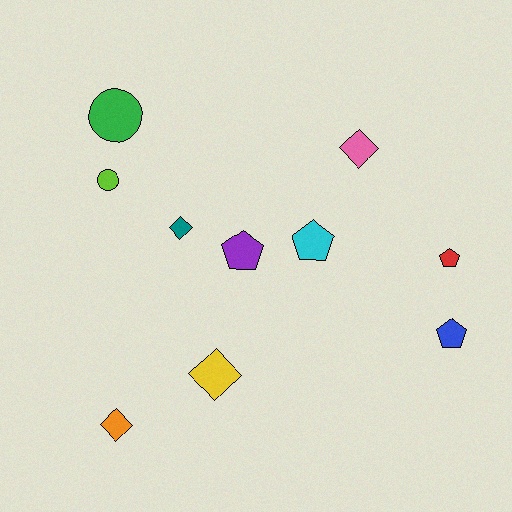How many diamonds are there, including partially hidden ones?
There are 4 diamonds.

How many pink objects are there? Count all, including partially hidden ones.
There is 1 pink object.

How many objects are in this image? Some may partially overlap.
There are 10 objects.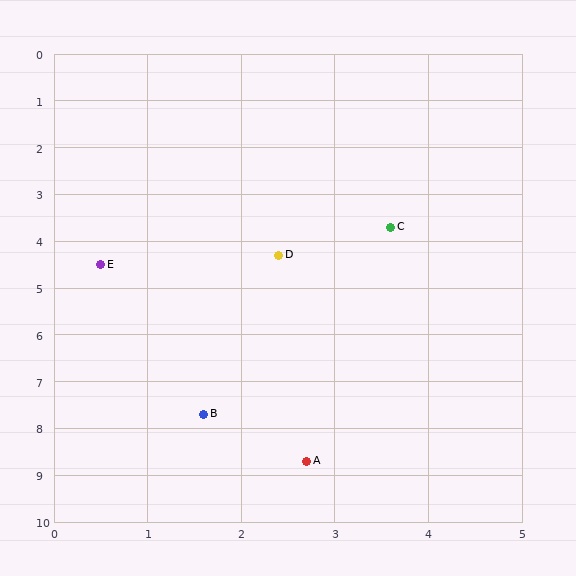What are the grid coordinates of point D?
Point D is at approximately (2.4, 4.3).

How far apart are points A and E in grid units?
Points A and E are about 4.7 grid units apart.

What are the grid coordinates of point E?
Point E is at approximately (0.5, 4.5).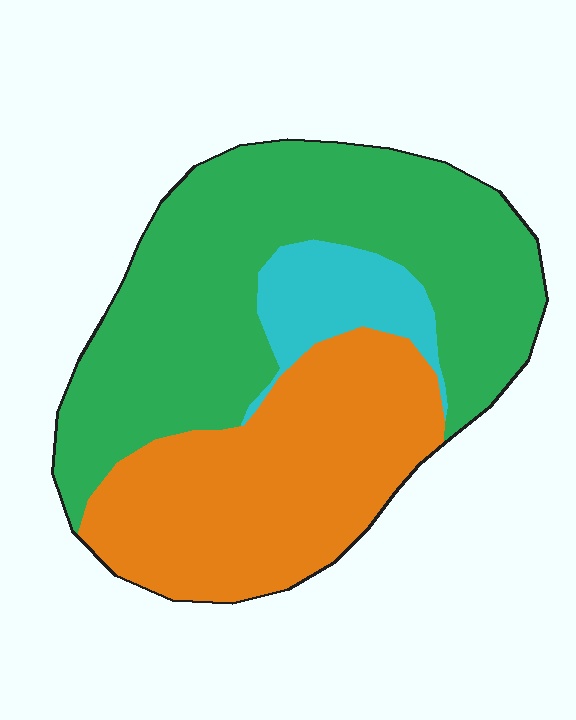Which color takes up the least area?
Cyan, at roughly 10%.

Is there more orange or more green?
Green.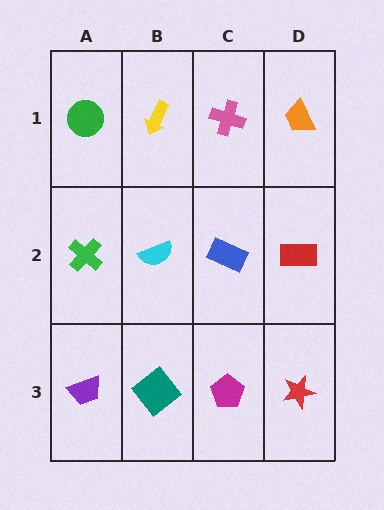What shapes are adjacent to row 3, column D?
A red rectangle (row 2, column D), a magenta pentagon (row 3, column C).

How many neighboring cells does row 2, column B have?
4.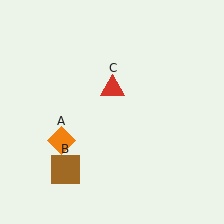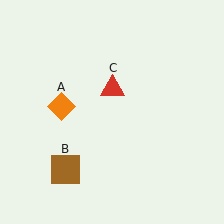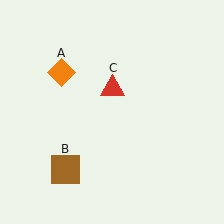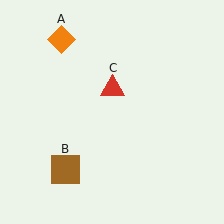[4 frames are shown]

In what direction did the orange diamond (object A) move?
The orange diamond (object A) moved up.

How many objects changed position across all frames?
1 object changed position: orange diamond (object A).